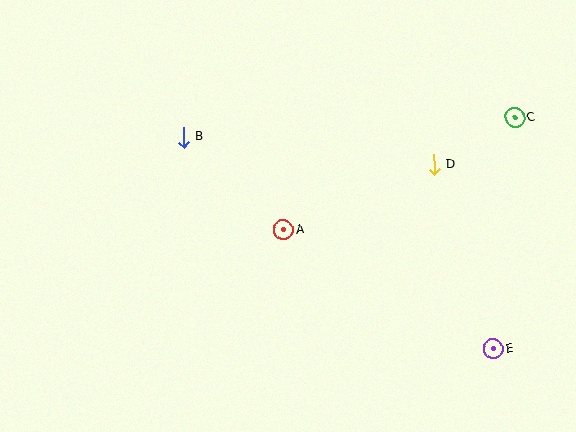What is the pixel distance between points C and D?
The distance between C and D is 94 pixels.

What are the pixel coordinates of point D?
Point D is at (434, 164).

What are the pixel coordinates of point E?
Point E is at (493, 349).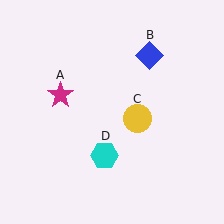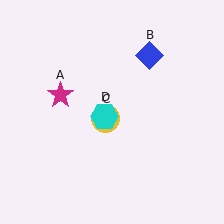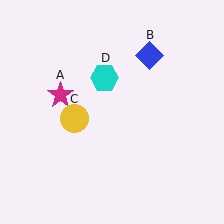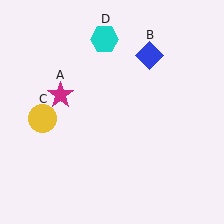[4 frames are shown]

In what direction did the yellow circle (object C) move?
The yellow circle (object C) moved left.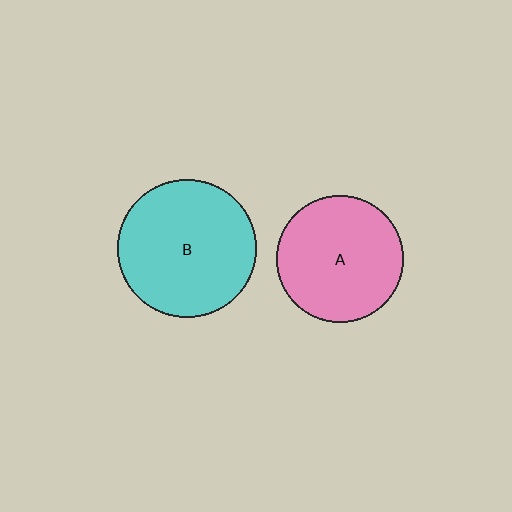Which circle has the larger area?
Circle B (cyan).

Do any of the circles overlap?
No, none of the circles overlap.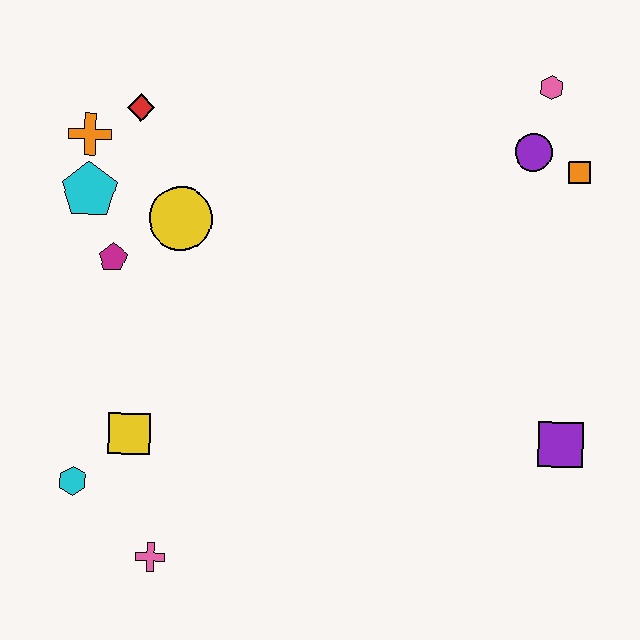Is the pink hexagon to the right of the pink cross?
Yes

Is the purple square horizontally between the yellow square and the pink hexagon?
No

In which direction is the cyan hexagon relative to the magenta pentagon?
The cyan hexagon is below the magenta pentagon.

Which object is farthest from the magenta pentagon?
The purple square is farthest from the magenta pentagon.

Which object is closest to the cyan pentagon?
The orange cross is closest to the cyan pentagon.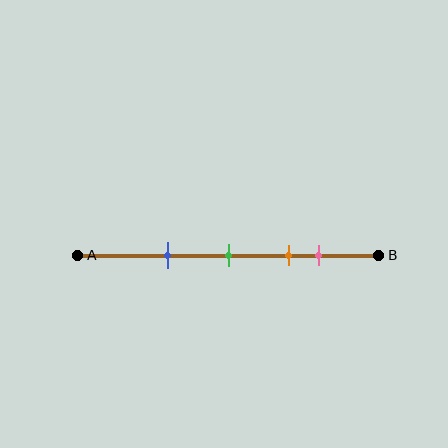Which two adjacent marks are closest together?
The orange and pink marks are the closest adjacent pair.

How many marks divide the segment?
There are 4 marks dividing the segment.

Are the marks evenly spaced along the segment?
No, the marks are not evenly spaced.